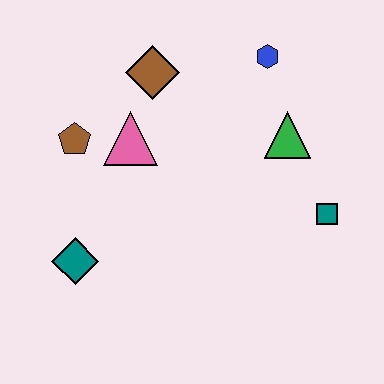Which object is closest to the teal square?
The green triangle is closest to the teal square.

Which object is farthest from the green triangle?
The teal diamond is farthest from the green triangle.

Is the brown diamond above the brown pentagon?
Yes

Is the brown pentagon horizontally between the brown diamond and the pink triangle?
No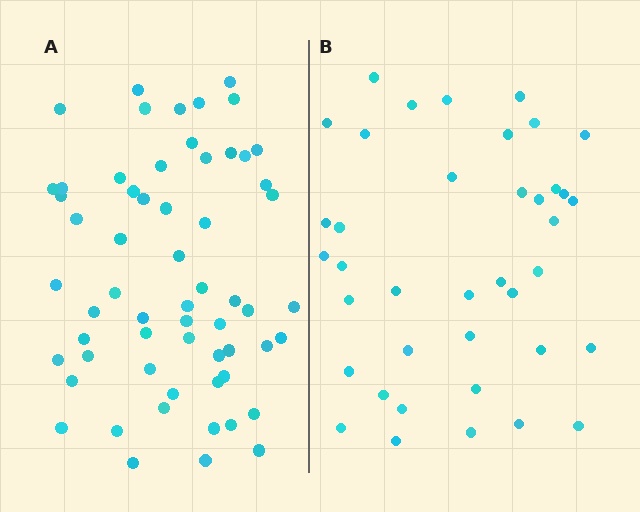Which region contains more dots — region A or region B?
Region A (the left region) has more dots.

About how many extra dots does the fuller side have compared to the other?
Region A has approximately 20 more dots than region B.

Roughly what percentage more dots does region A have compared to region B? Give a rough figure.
About 55% more.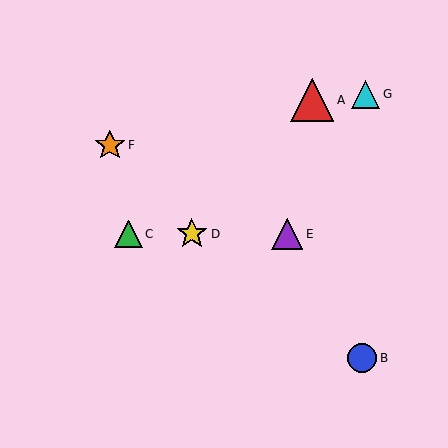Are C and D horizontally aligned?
Yes, both are at y≈234.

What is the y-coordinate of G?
Object G is at y≈94.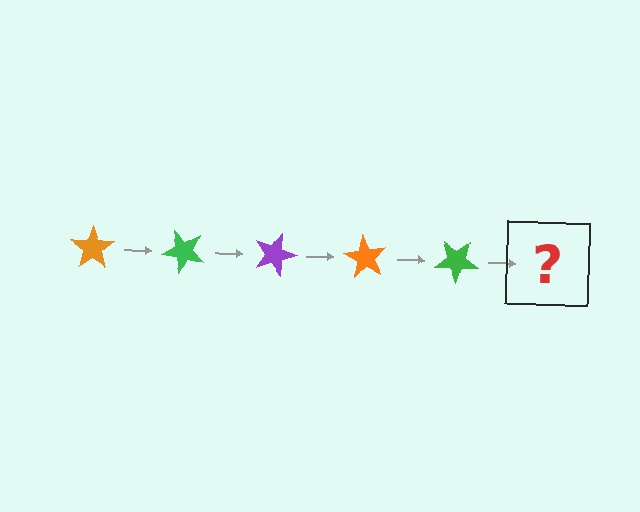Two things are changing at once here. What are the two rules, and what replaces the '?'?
The two rules are that it rotates 45 degrees each step and the color cycles through orange, green, and purple. The '?' should be a purple star, rotated 225 degrees from the start.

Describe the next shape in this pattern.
It should be a purple star, rotated 225 degrees from the start.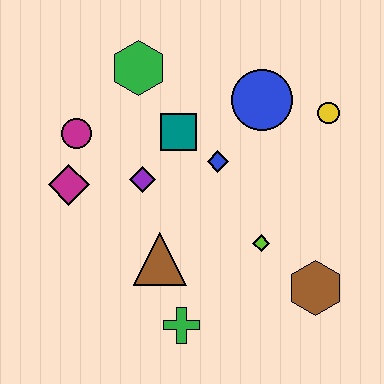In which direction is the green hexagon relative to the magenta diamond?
The green hexagon is above the magenta diamond.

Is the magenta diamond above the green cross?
Yes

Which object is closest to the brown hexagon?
The lime diamond is closest to the brown hexagon.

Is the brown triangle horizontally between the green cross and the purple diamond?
Yes